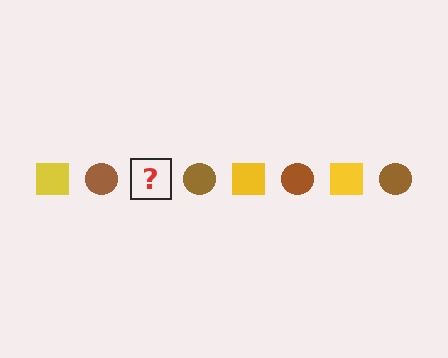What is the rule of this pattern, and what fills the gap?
The rule is that the pattern alternates between yellow square and brown circle. The gap should be filled with a yellow square.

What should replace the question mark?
The question mark should be replaced with a yellow square.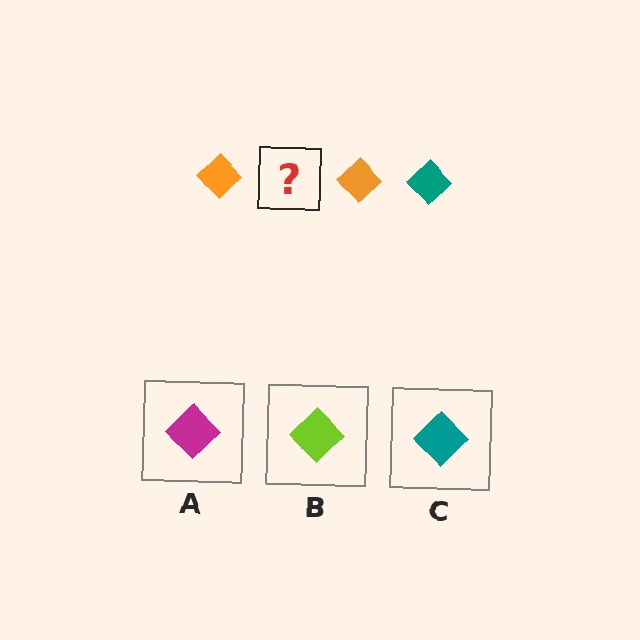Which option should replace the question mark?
Option C.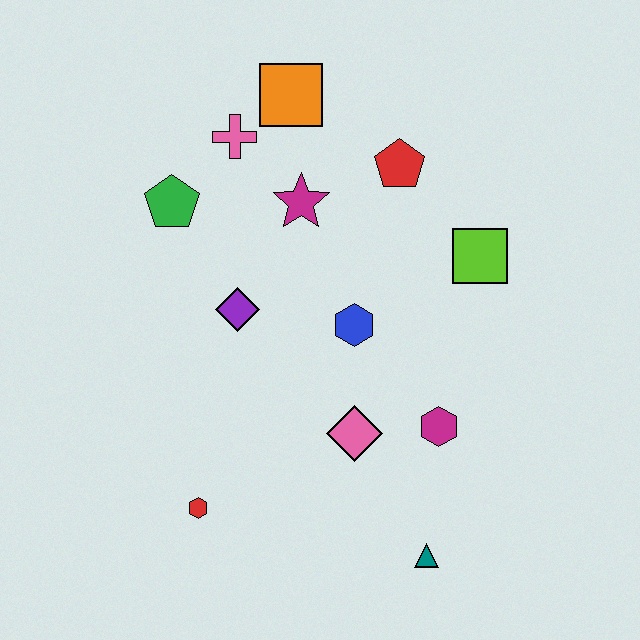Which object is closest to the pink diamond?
The magenta hexagon is closest to the pink diamond.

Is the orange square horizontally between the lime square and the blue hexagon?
No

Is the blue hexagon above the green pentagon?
No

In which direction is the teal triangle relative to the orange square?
The teal triangle is below the orange square.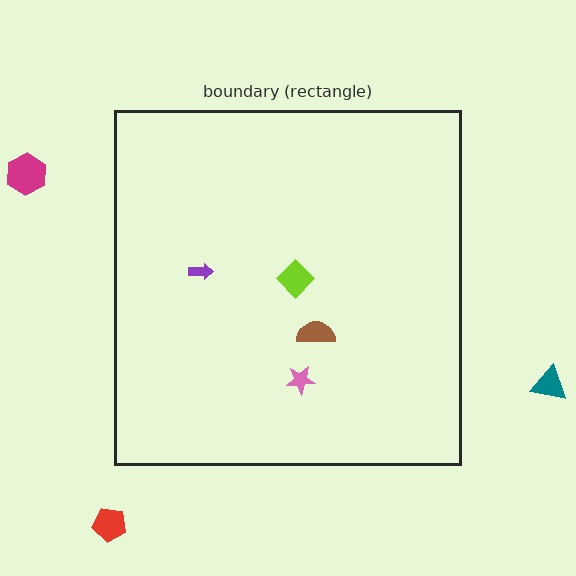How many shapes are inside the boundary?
4 inside, 3 outside.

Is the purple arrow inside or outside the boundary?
Inside.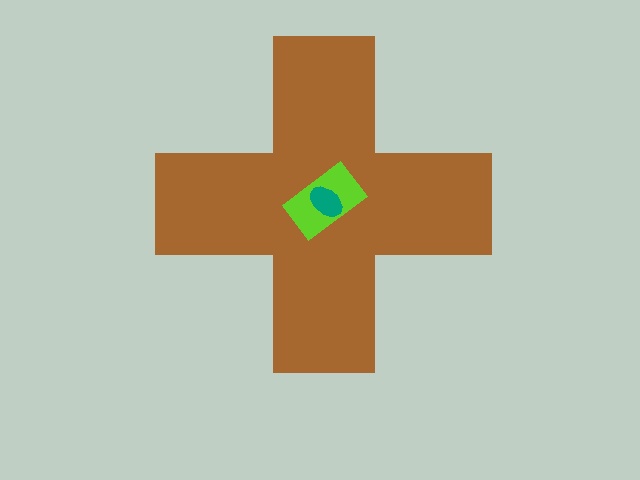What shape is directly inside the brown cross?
The lime rectangle.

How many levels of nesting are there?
3.